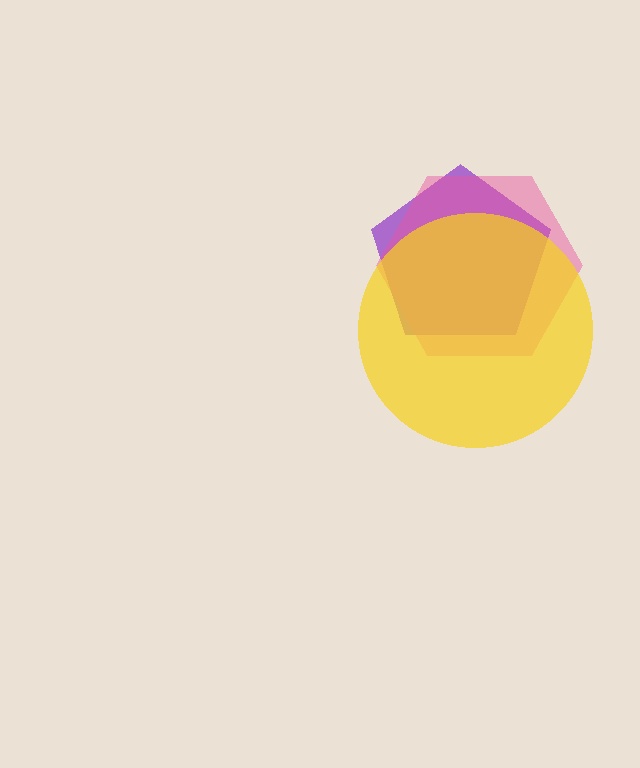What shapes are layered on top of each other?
The layered shapes are: a purple pentagon, a pink hexagon, a yellow circle.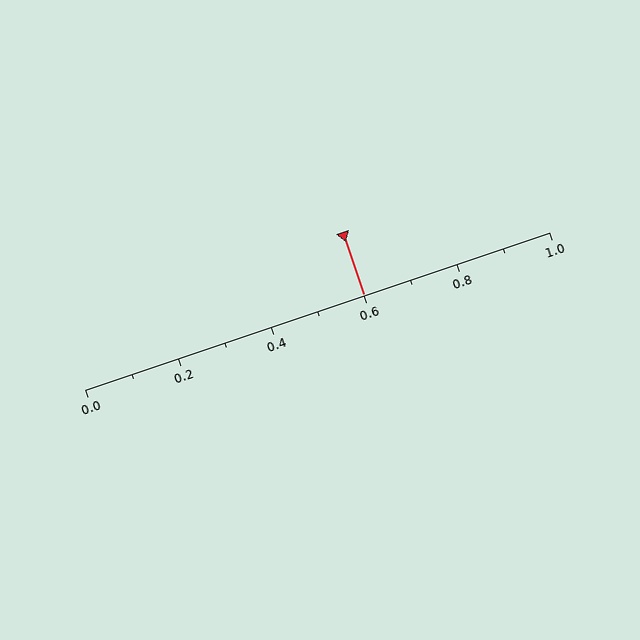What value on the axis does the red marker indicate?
The marker indicates approximately 0.6.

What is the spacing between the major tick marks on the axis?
The major ticks are spaced 0.2 apart.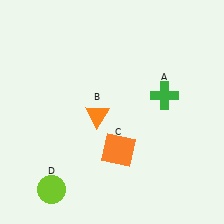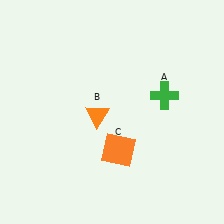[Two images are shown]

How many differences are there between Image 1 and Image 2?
There is 1 difference between the two images.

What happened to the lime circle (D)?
The lime circle (D) was removed in Image 2. It was in the bottom-left area of Image 1.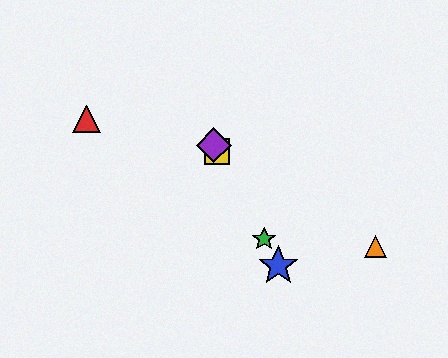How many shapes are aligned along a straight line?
4 shapes (the blue star, the green star, the yellow square, the purple diamond) are aligned along a straight line.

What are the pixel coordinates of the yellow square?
The yellow square is at (217, 152).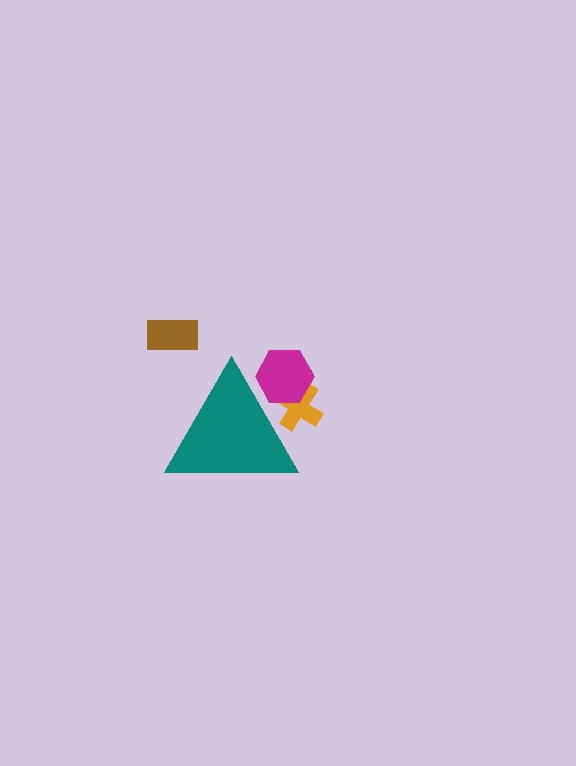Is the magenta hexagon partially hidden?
Yes, the magenta hexagon is partially hidden behind the teal triangle.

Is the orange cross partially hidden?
Yes, the orange cross is partially hidden behind the teal triangle.